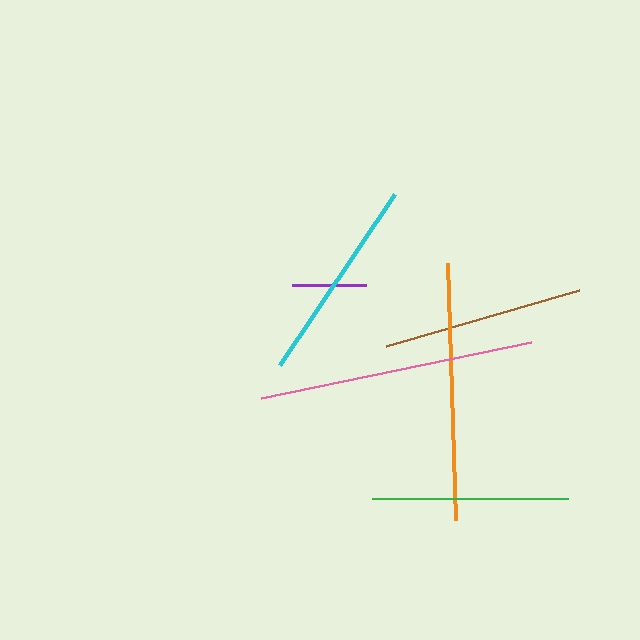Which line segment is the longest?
The pink line is the longest at approximately 276 pixels.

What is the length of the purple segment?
The purple segment is approximately 74 pixels long.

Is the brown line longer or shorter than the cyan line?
The cyan line is longer than the brown line.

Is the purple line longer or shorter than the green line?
The green line is longer than the purple line.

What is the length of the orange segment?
The orange segment is approximately 257 pixels long.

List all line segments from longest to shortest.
From longest to shortest: pink, orange, cyan, brown, green, purple.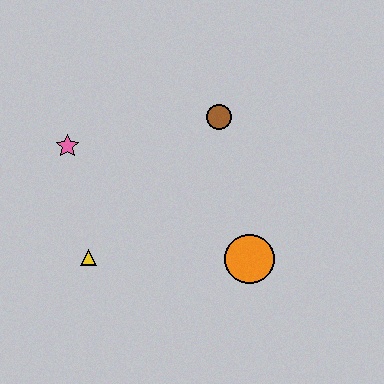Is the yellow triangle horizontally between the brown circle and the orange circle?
No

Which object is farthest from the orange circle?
The pink star is farthest from the orange circle.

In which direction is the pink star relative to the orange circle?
The pink star is to the left of the orange circle.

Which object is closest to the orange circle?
The brown circle is closest to the orange circle.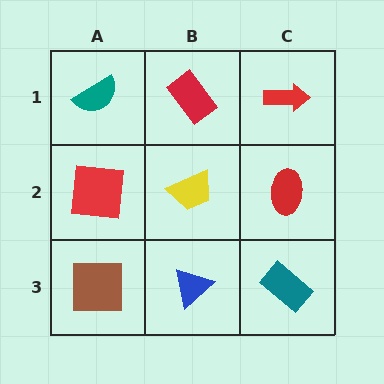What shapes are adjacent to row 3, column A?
A red square (row 2, column A), a blue triangle (row 3, column B).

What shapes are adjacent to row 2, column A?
A teal semicircle (row 1, column A), a brown square (row 3, column A), a yellow trapezoid (row 2, column B).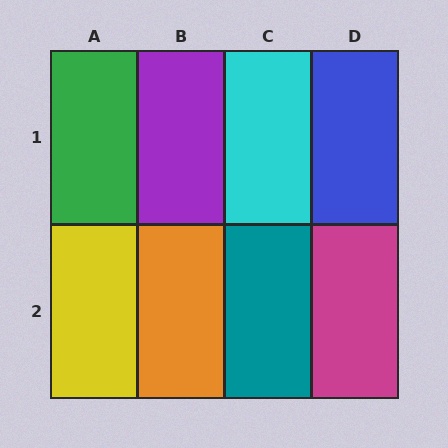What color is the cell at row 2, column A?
Yellow.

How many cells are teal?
1 cell is teal.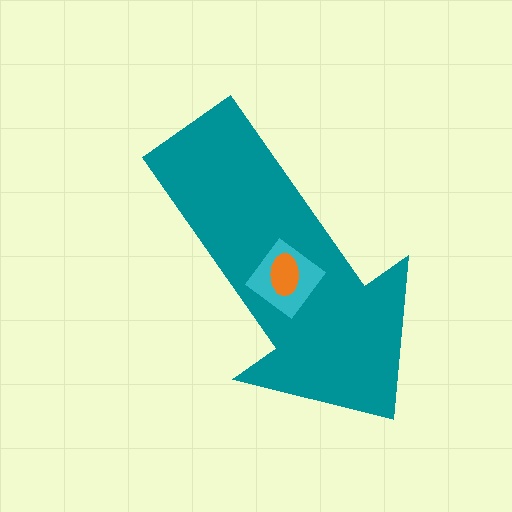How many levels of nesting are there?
3.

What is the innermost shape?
The orange ellipse.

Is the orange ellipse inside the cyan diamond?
Yes.